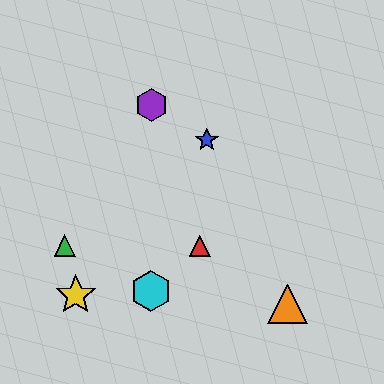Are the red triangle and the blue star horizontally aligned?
No, the red triangle is at y≈246 and the blue star is at y≈140.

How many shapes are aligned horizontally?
2 shapes (the red triangle, the green triangle) are aligned horizontally.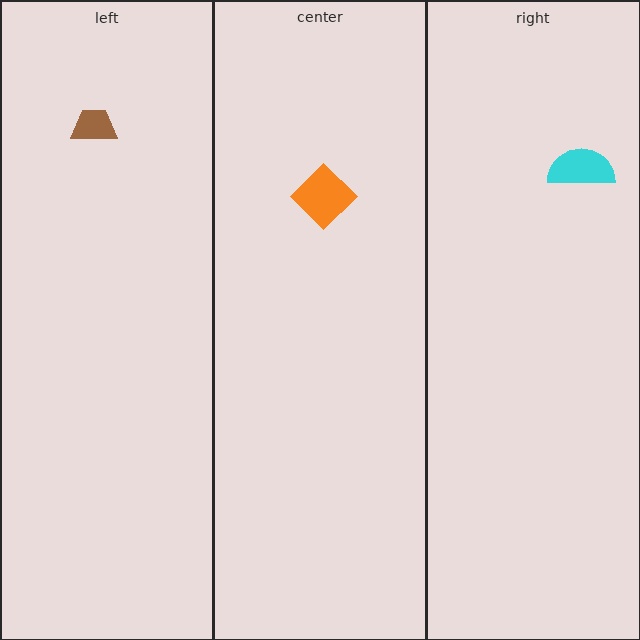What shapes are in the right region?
The cyan semicircle.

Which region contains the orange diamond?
The center region.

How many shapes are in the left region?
1.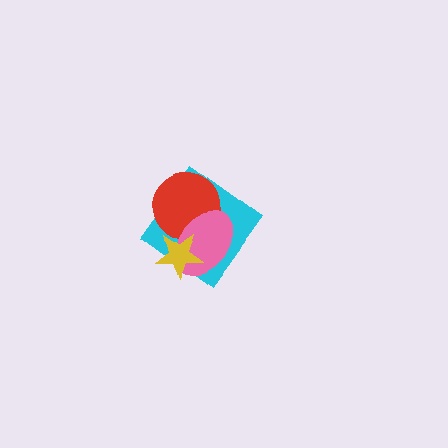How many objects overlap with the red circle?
3 objects overlap with the red circle.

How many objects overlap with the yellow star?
3 objects overlap with the yellow star.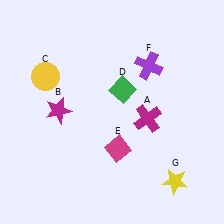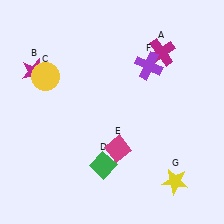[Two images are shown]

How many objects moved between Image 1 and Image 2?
3 objects moved between the two images.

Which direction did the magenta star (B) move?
The magenta star (B) moved up.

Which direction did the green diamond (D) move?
The green diamond (D) moved down.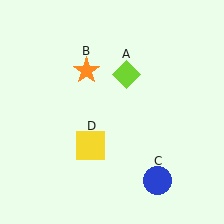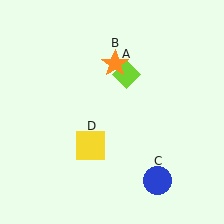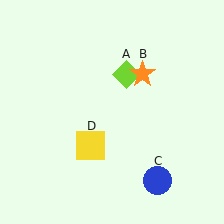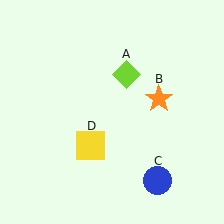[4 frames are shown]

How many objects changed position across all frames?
1 object changed position: orange star (object B).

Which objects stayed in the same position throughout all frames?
Lime diamond (object A) and blue circle (object C) and yellow square (object D) remained stationary.